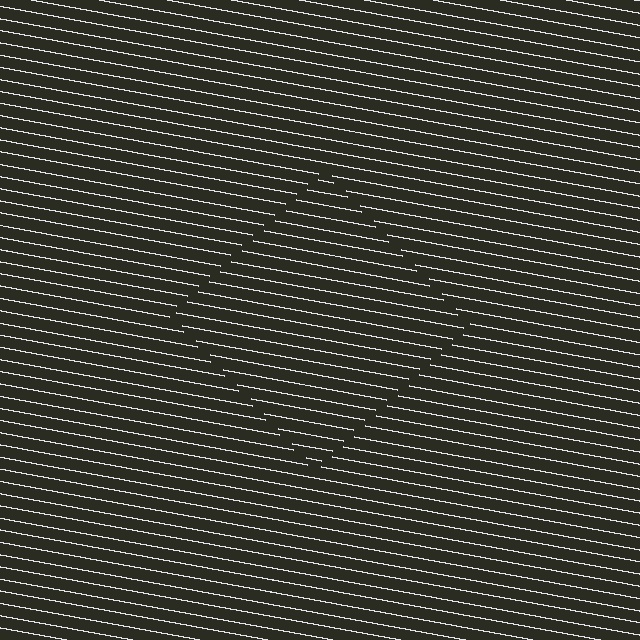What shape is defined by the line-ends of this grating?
An illusory square. The interior of the shape contains the same grating, shifted by half a period — the contour is defined by the phase discontinuity where line-ends from the inner and outer gratings abut.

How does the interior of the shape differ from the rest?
The interior of the shape contains the same grating, shifted by half a period — the contour is defined by the phase discontinuity where line-ends from the inner and outer gratings abut.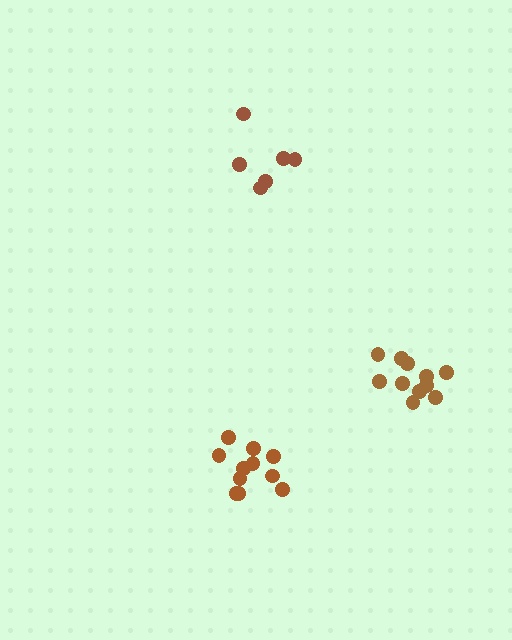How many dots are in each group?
Group 1: 6 dots, Group 2: 11 dots, Group 3: 11 dots (28 total).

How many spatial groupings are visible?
There are 3 spatial groupings.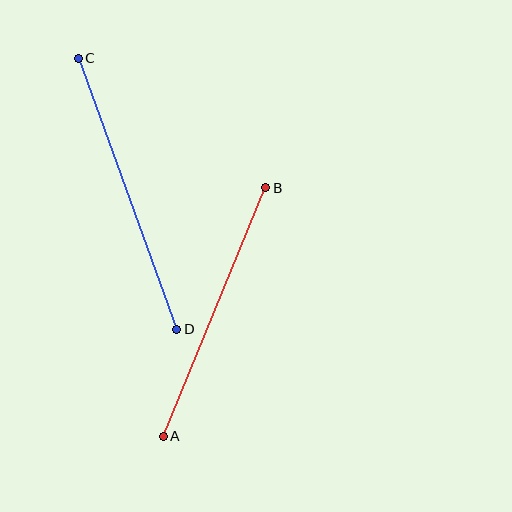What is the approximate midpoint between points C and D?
The midpoint is at approximately (127, 194) pixels.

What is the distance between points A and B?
The distance is approximately 269 pixels.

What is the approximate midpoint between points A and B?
The midpoint is at approximately (214, 312) pixels.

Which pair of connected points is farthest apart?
Points C and D are farthest apart.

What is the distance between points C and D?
The distance is approximately 288 pixels.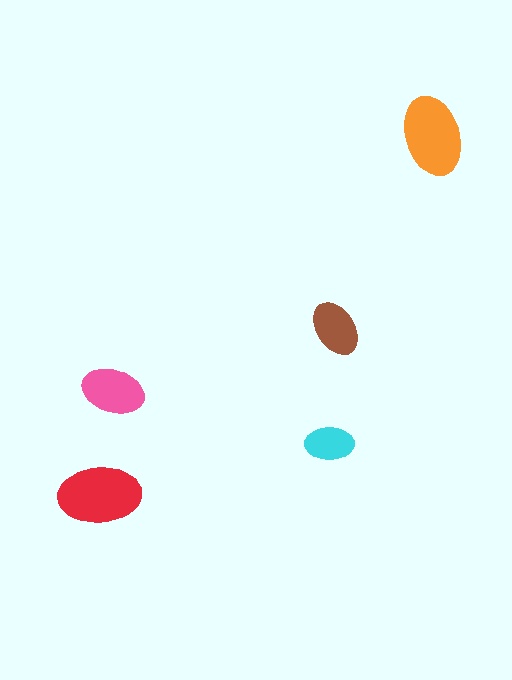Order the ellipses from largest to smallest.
the red one, the orange one, the pink one, the brown one, the cyan one.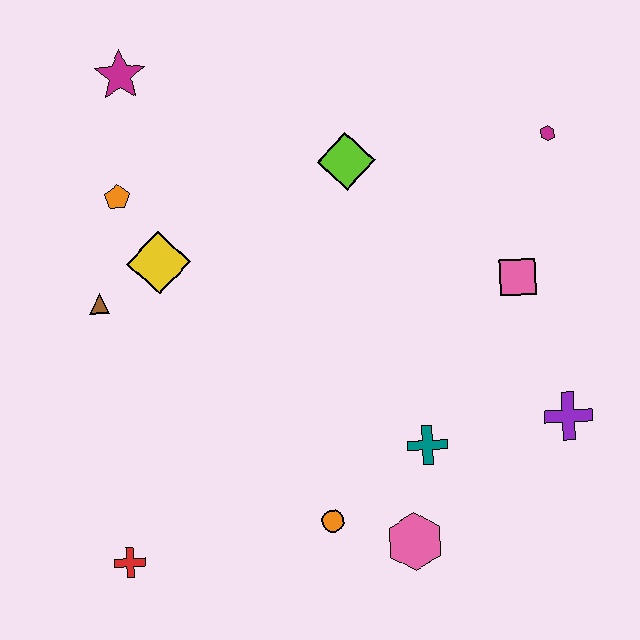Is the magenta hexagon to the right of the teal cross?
Yes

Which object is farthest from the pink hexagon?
The magenta star is farthest from the pink hexagon.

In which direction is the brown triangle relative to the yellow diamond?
The brown triangle is to the left of the yellow diamond.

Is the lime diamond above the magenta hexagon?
No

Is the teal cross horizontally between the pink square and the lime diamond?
Yes